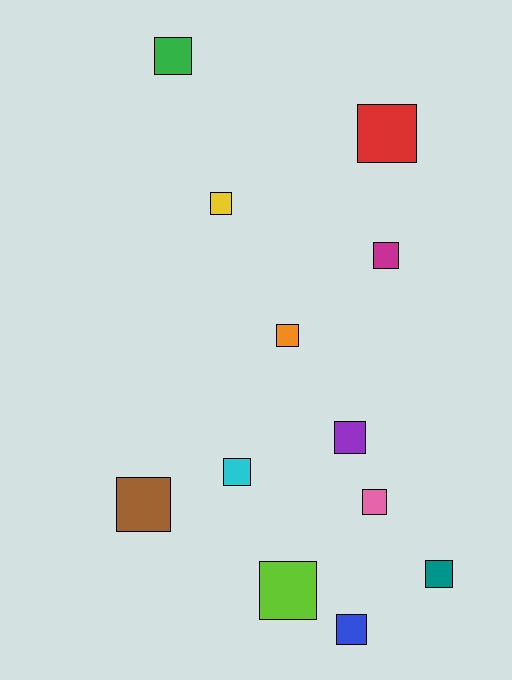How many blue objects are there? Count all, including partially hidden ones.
There is 1 blue object.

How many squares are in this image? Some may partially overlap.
There are 12 squares.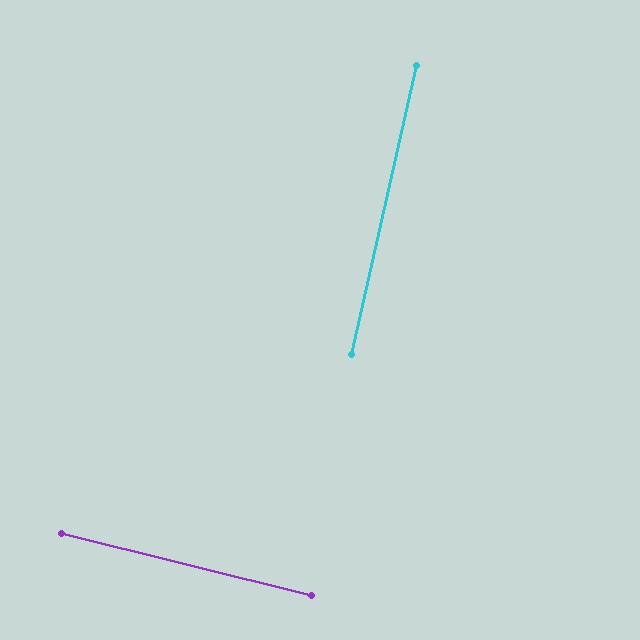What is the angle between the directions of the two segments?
Approximately 89 degrees.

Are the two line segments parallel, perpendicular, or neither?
Perpendicular — they meet at approximately 89°.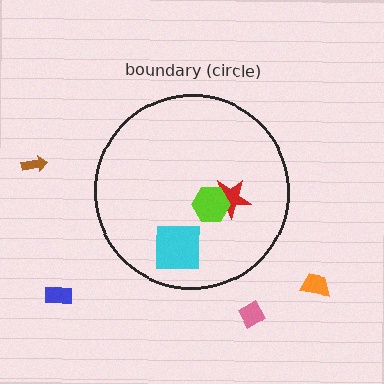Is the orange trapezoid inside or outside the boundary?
Outside.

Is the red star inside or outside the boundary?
Inside.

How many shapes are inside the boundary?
3 inside, 4 outside.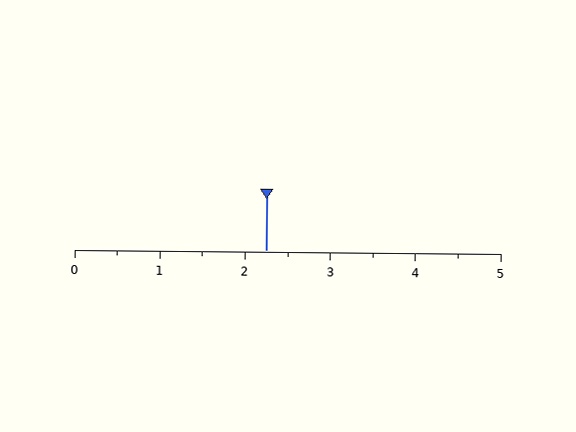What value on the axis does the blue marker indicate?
The marker indicates approximately 2.2.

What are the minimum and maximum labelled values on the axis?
The axis runs from 0 to 5.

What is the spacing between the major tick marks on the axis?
The major ticks are spaced 1 apart.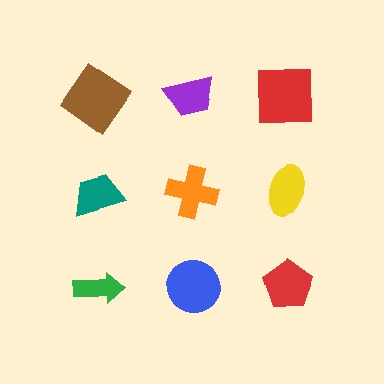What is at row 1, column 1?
A brown diamond.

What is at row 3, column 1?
A green arrow.